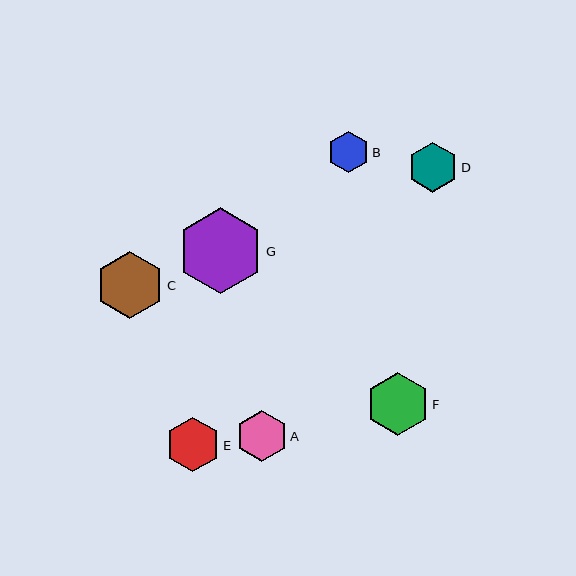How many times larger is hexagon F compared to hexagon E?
Hexagon F is approximately 1.2 times the size of hexagon E.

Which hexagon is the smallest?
Hexagon B is the smallest with a size of approximately 42 pixels.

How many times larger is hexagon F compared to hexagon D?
Hexagon F is approximately 1.3 times the size of hexagon D.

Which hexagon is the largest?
Hexagon G is the largest with a size of approximately 86 pixels.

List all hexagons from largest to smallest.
From largest to smallest: G, C, F, E, A, D, B.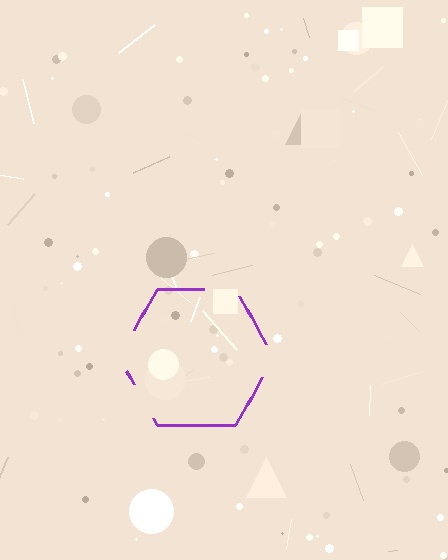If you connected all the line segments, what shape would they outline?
They would outline a hexagon.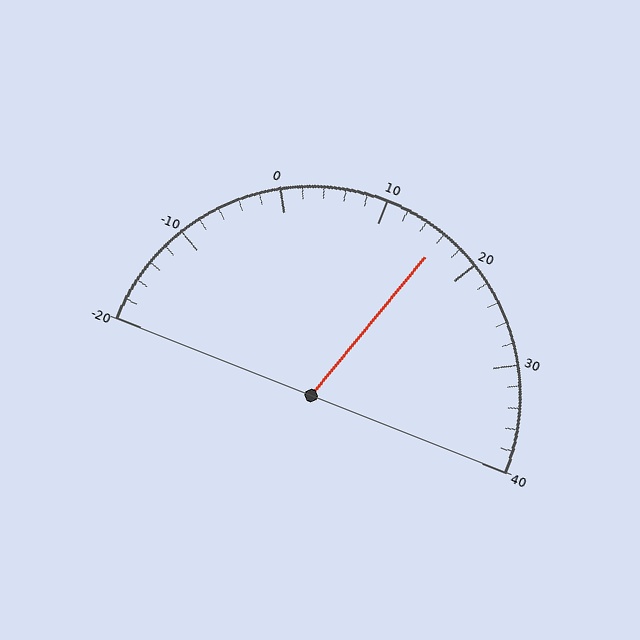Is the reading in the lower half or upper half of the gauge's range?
The reading is in the upper half of the range (-20 to 40).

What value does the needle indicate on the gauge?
The needle indicates approximately 16.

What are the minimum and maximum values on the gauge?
The gauge ranges from -20 to 40.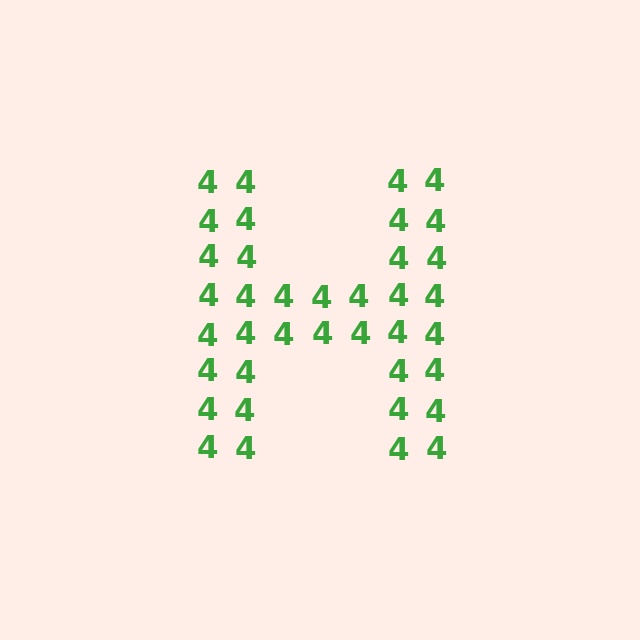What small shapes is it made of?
It is made of small digit 4's.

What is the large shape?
The large shape is the letter H.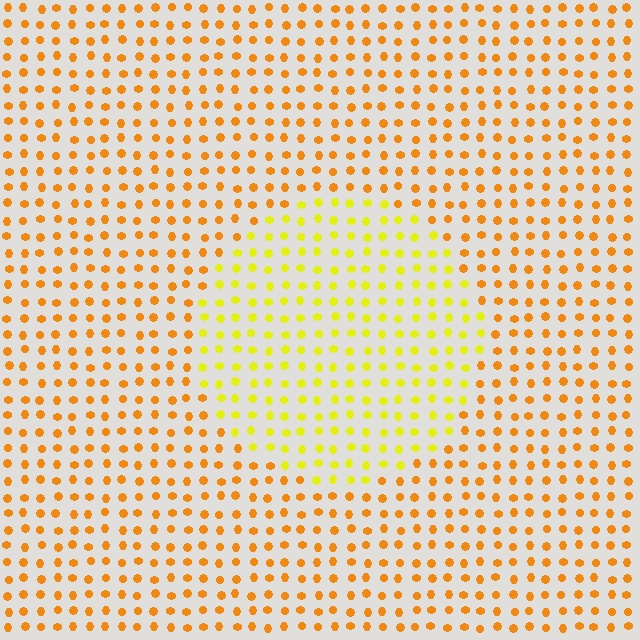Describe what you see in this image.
The image is filled with small orange elements in a uniform arrangement. A circle-shaped region is visible where the elements are tinted to a slightly different hue, forming a subtle color boundary.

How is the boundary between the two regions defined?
The boundary is defined purely by a slight shift in hue (about 32 degrees). Spacing, size, and orientation are identical on both sides.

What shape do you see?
I see a circle.